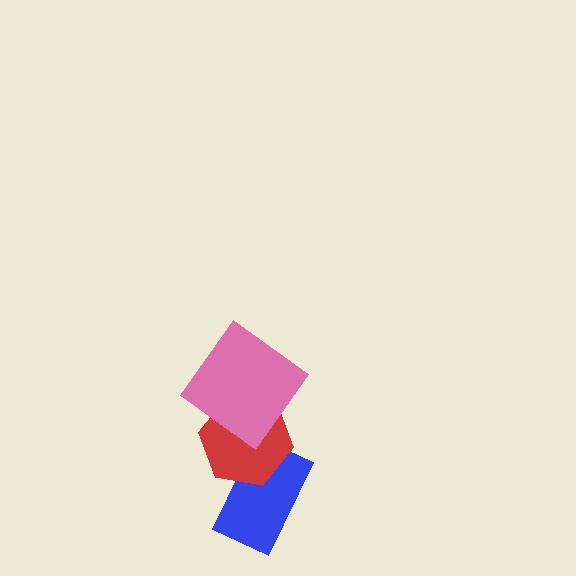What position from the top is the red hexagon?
The red hexagon is 2nd from the top.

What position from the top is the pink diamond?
The pink diamond is 1st from the top.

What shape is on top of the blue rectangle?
The red hexagon is on top of the blue rectangle.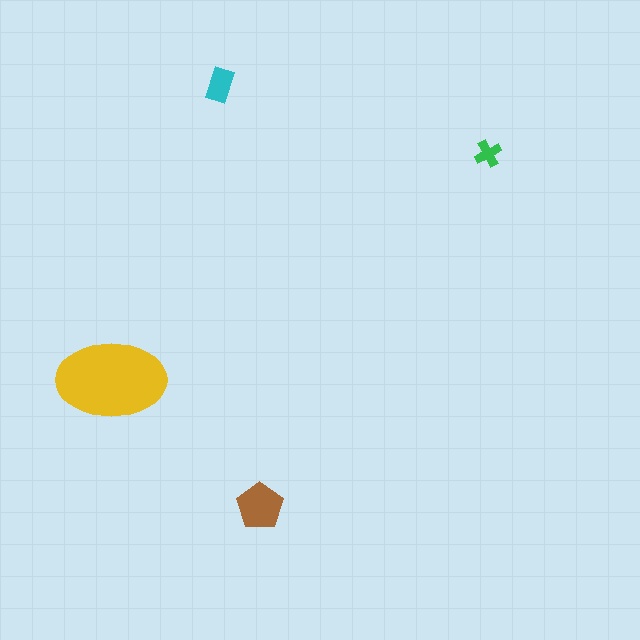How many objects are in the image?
There are 4 objects in the image.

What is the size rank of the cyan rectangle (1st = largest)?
3rd.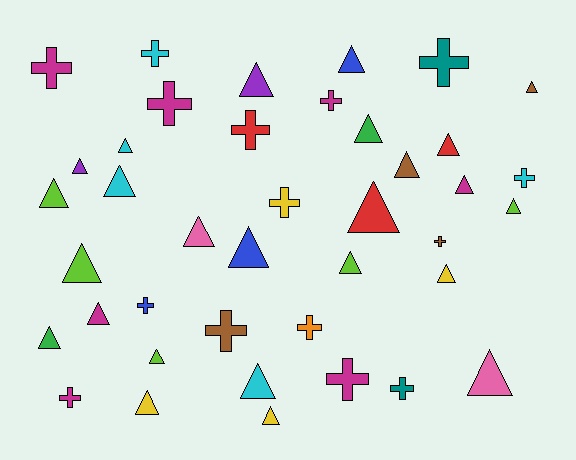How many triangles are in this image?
There are 25 triangles.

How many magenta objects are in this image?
There are 7 magenta objects.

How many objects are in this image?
There are 40 objects.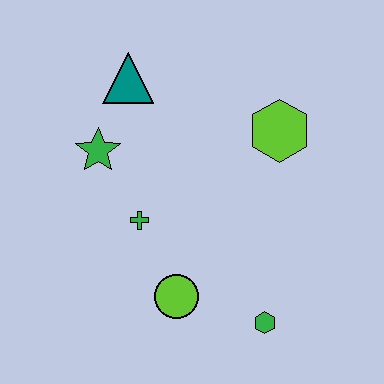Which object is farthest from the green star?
The green hexagon is farthest from the green star.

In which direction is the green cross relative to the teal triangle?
The green cross is below the teal triangle.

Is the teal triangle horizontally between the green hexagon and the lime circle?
No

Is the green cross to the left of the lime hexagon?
Yes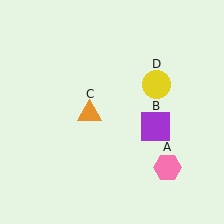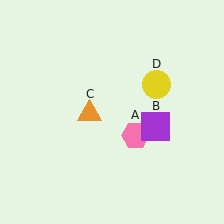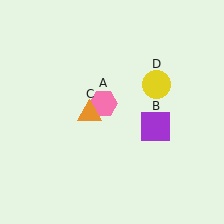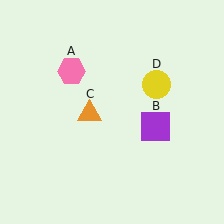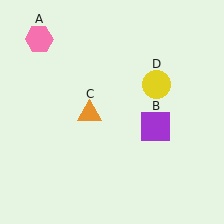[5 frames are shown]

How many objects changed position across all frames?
1 object changed position: pink hexagon (object A).